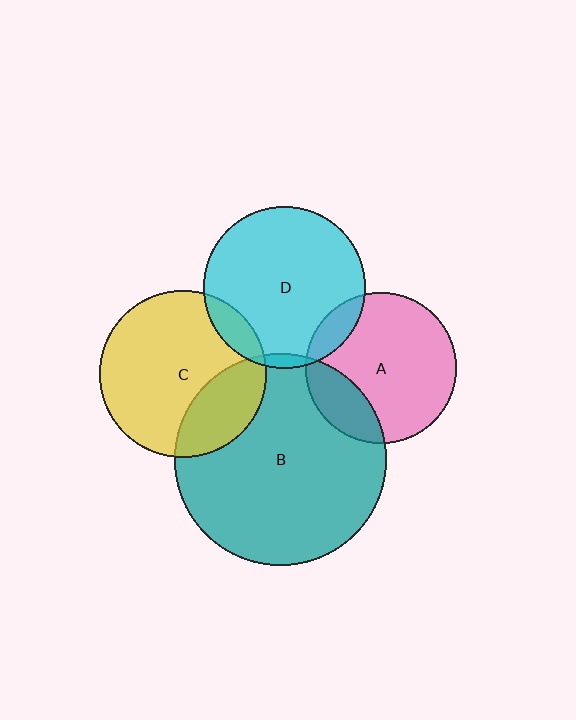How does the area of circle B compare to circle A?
Approximately 2.0 times.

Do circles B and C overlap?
Yes.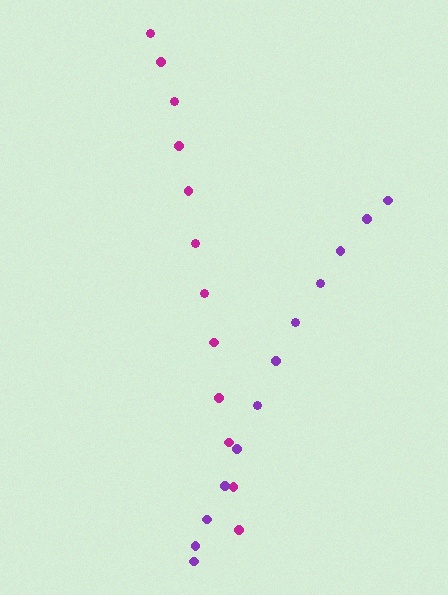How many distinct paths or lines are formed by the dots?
There are 2 distinct paths.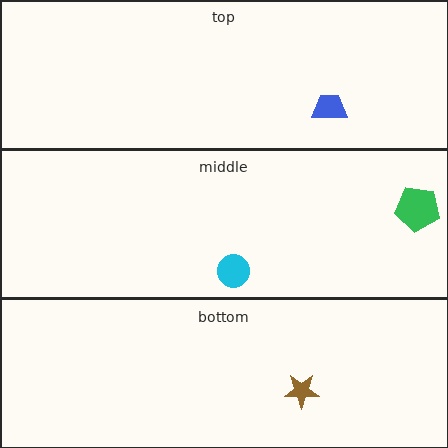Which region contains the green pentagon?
The middle region.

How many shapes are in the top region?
1.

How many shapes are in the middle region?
2.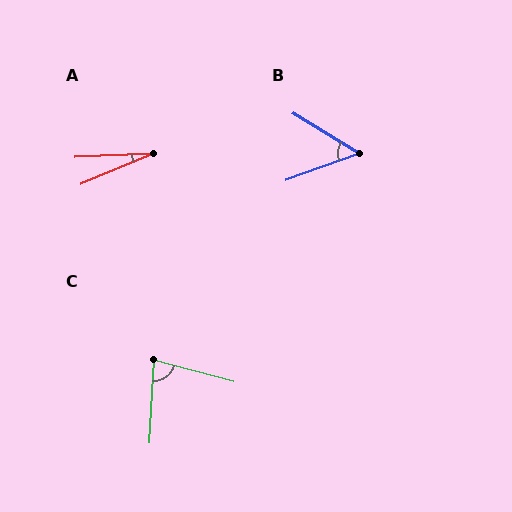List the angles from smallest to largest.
A (20°), B (52°), C (78°).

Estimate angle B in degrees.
Approximately 52 degrees.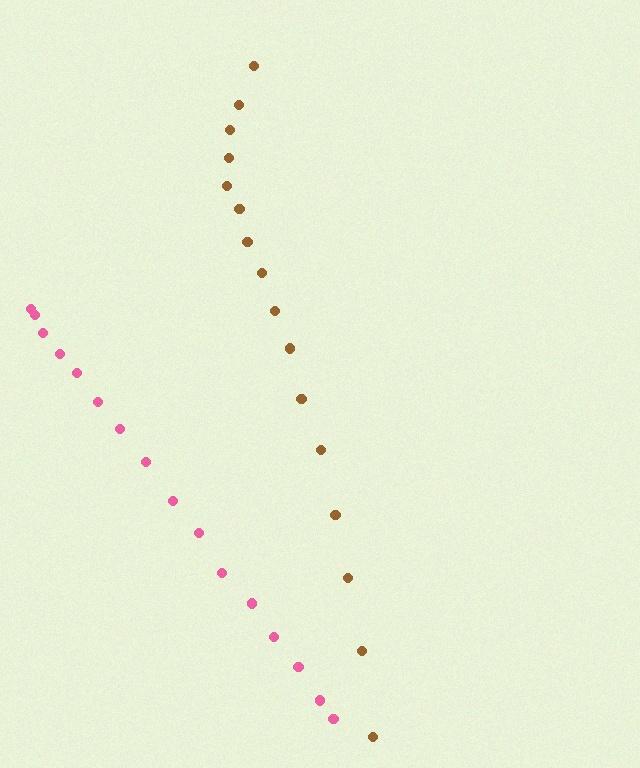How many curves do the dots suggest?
There are 2 distinct paths.